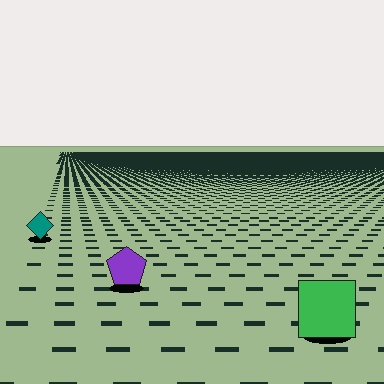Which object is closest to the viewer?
The green square is closest. The texture marks near it are larger and more spread out.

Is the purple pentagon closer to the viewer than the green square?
No. The green square is closer — you can tell from the texture gradient: the ground texture is coarser near it.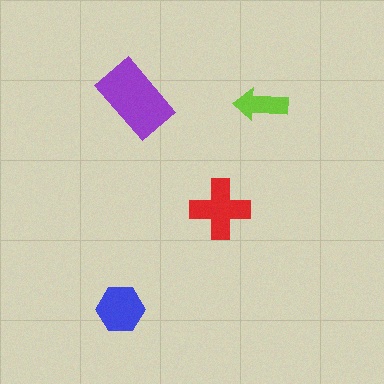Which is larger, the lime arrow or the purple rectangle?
The purple rectangle.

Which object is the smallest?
The lime arrow.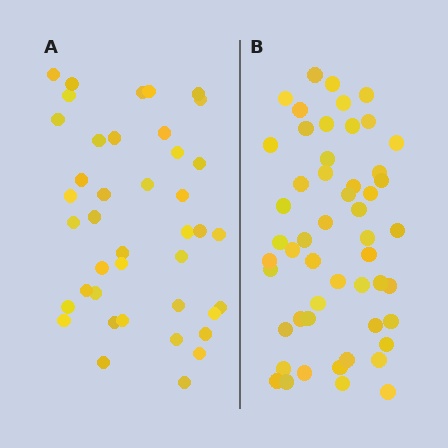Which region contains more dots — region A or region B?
Region B (the right region) has more dots.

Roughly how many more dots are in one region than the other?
Region B has roughly 12 or so more dots than region A.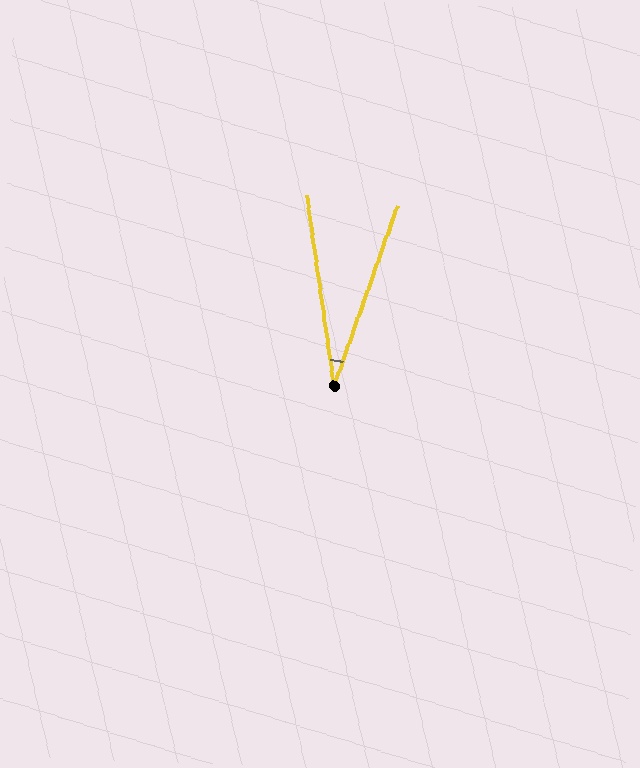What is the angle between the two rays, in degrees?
Approximately 27 degrees.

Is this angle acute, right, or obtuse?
It is acute.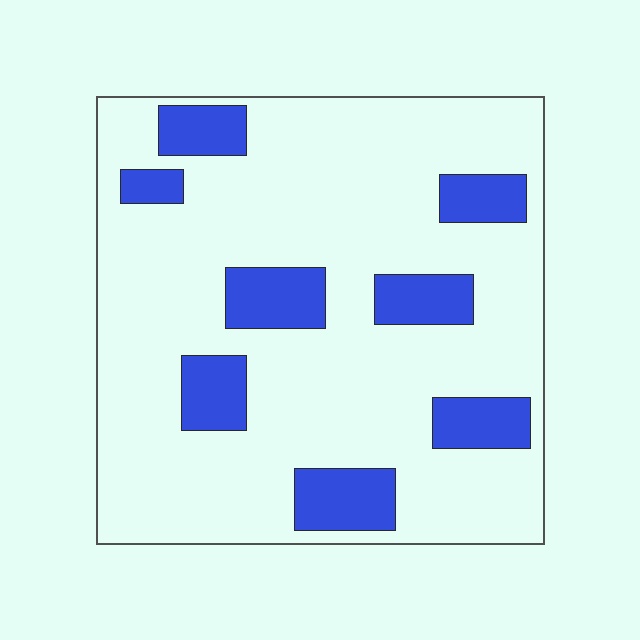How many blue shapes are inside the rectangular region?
8.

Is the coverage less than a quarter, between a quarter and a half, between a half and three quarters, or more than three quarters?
Less than a quarter.